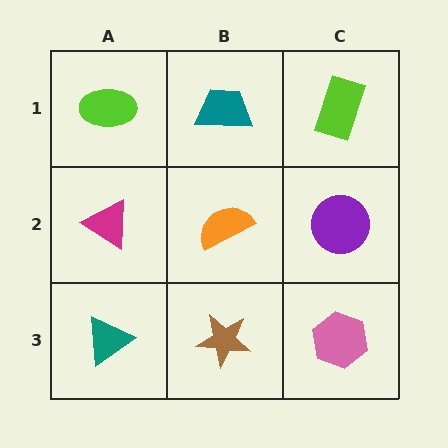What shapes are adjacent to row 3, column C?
A purple circle (row 2, column C), a brown star (row 3, column B).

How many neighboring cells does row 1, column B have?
3.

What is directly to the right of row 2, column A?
An orange semicircle.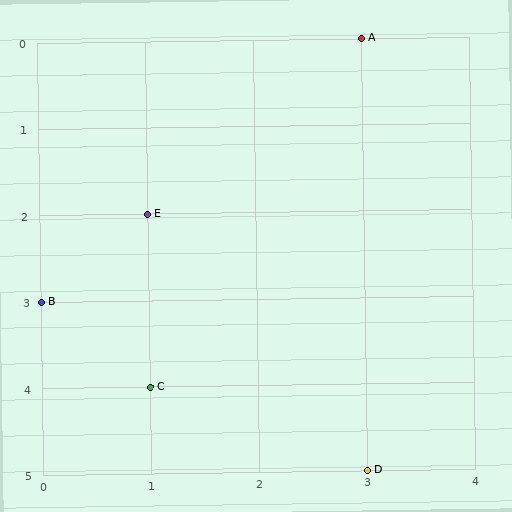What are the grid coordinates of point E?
Point E is at grid coordinates (1, 2).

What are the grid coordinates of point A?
Point A is at grid coordinates (3, 0).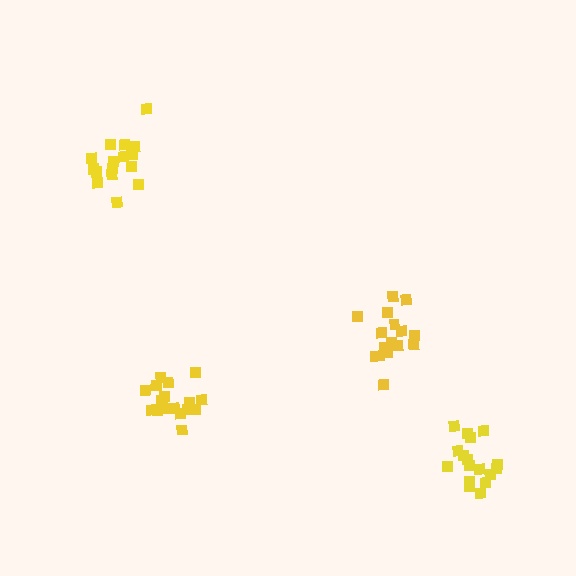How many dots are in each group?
Group 1: 16 dots, Group 2: 18 dots, Group 3: 16 dots, Group 4: 17 dots (67 total).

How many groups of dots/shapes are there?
There are 4 groups.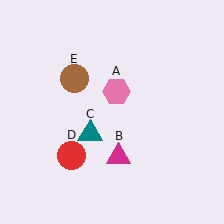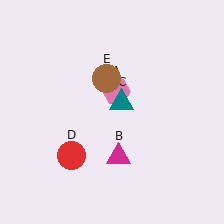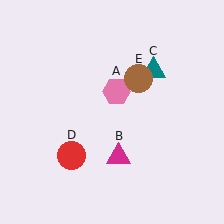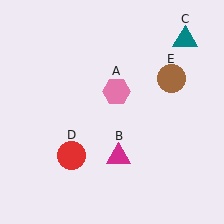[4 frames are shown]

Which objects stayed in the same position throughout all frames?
Pink hexagon (object A) and magenta triangle (object B) and red circle (object D) remained stationary.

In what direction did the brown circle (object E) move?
The brown circle (object E) moved right.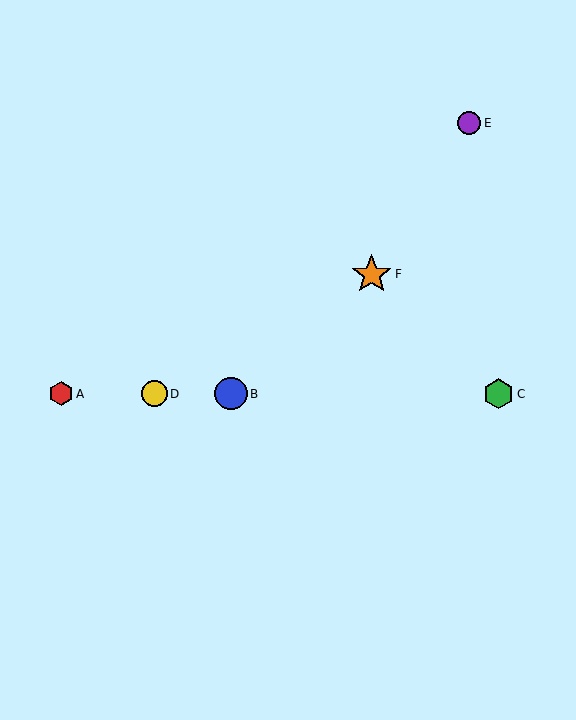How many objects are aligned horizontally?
4 objects (A, B, C, D) are aligned horizontally.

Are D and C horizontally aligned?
Yes, both are at y≈394.